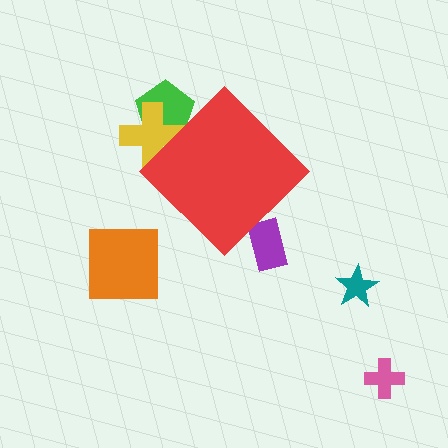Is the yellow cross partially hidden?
Yes, the yellow cross is partially hidden behind the red diamond.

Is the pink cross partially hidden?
No, the pink cross is fully visible.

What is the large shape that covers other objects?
A red diamond.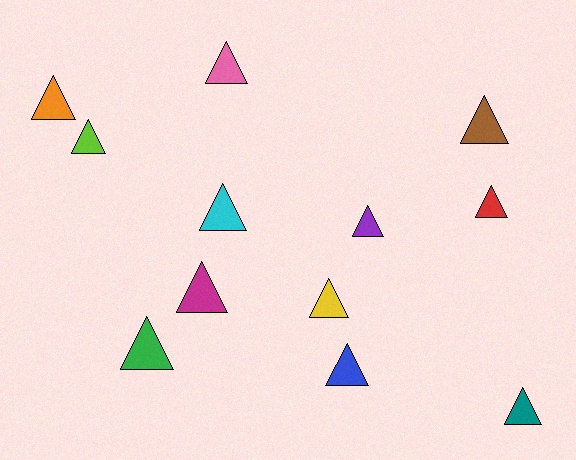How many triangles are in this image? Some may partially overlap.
There are 12 triangles.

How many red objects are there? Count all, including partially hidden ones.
There is 1 red object.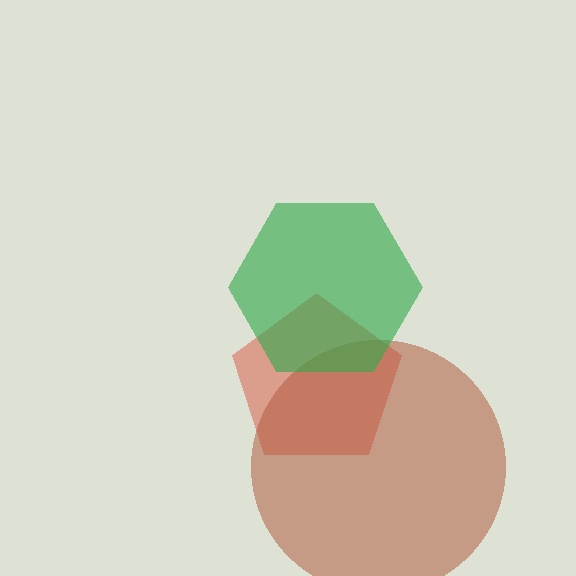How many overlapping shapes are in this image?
There are 3 overlapping shapes in the image.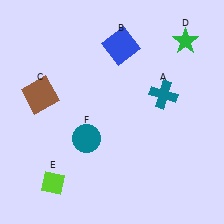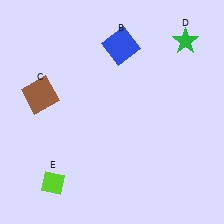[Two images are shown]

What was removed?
The teal circle (F), the teal cross (A) were removed in Image 2.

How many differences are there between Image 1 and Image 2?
There are 2 differences between the two images.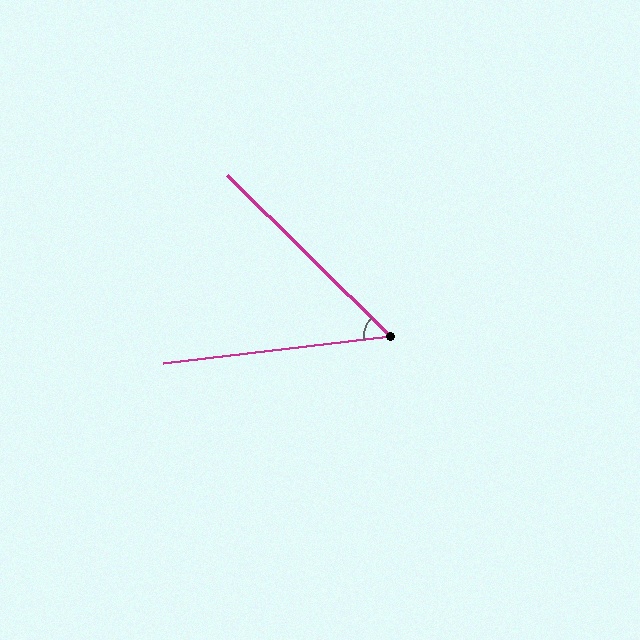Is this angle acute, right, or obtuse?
It is acute.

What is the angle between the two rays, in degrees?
Approximately 52 degrees.